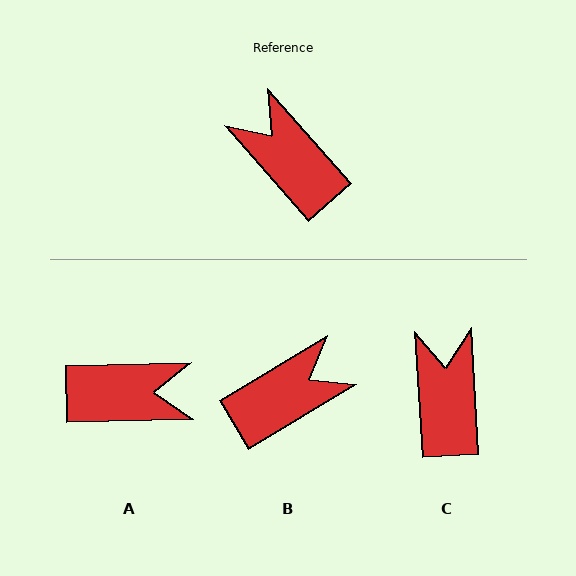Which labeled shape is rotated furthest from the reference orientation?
A, about 130 degrees away.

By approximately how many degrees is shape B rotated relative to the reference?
Approximately 101 degrees clockwise.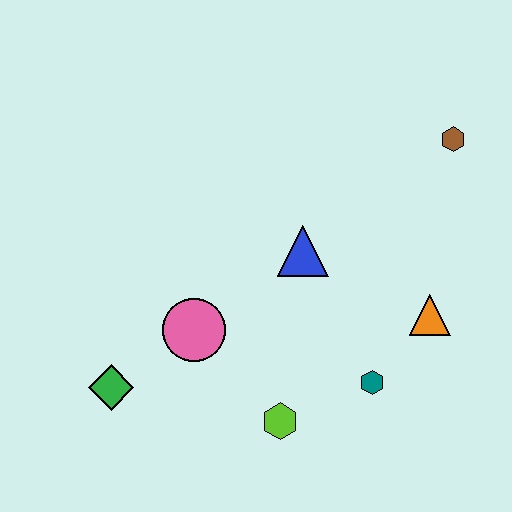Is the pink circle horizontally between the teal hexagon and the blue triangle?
No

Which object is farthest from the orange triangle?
The green diamond is farthest from the orange triangle.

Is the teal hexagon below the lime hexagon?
No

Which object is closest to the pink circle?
The green diamond is closest to the pink circle.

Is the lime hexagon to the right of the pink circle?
Yes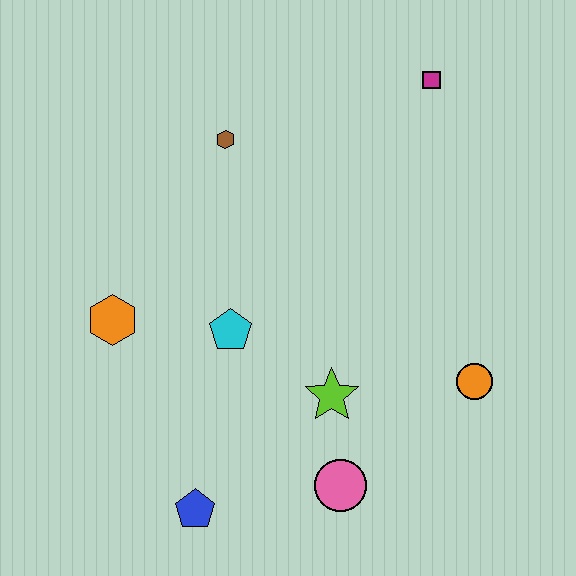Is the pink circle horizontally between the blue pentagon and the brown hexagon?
No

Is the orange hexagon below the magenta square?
Yes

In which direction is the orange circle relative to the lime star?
The orange circle is to the right of the lime star.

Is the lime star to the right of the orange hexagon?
Yes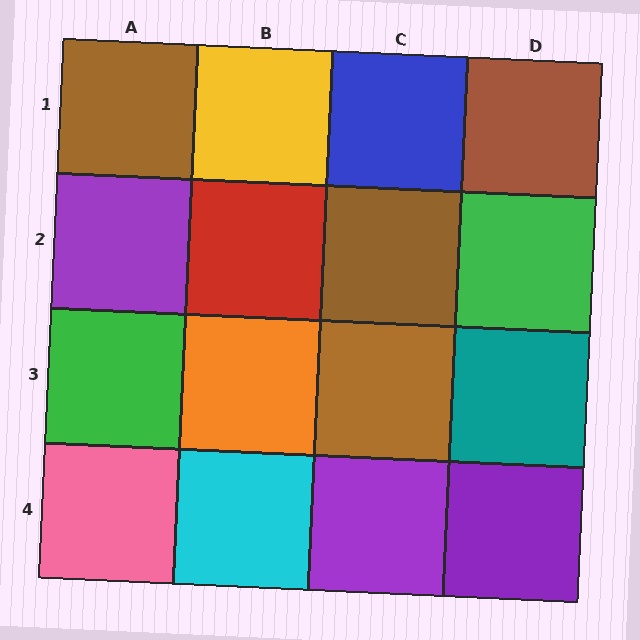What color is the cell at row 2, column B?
Red.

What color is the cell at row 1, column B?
Yellow.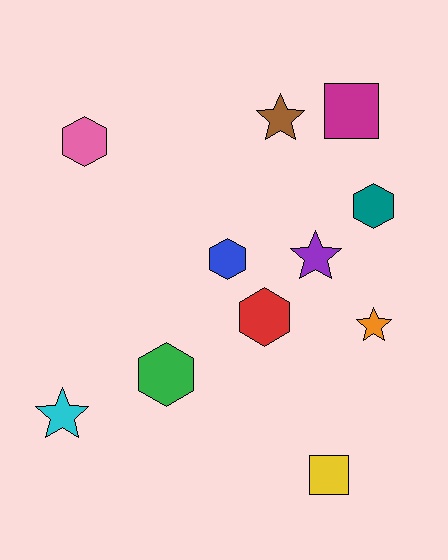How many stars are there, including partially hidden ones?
There are 4 stars.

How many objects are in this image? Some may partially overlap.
There are 11 objects.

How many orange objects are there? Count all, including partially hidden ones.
There is 1 orange object.